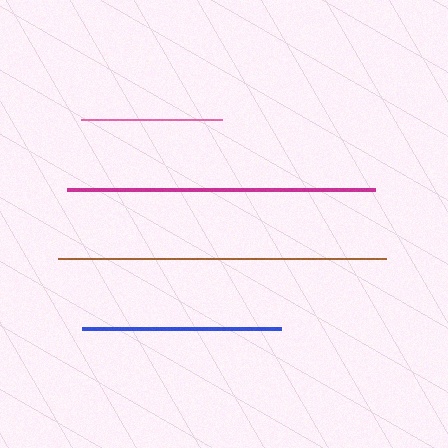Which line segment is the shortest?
The pink line is the shortest at approximately 141 pixels.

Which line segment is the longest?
The brown line is the longest at approximately 328 pixels.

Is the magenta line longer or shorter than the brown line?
The brown line is longer than the magenta line.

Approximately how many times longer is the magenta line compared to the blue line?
The magenta line is approximately 1.6 times the length of the blue line.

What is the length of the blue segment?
The blue segment is approximately 199 pixels long.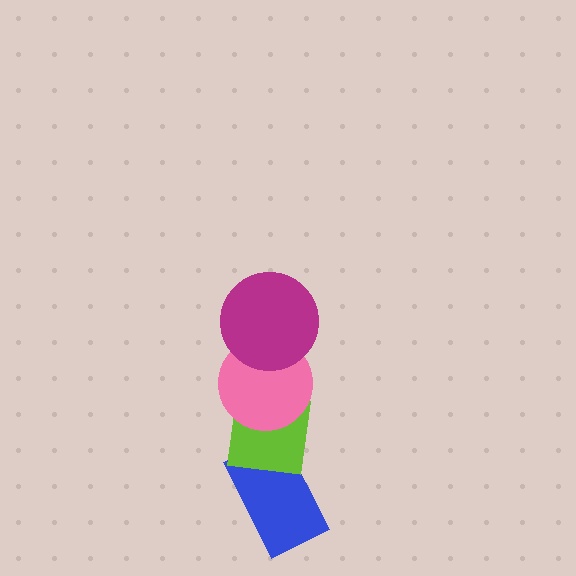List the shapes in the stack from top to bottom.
From top to bottom: the magenta circle, the pink circle, the lime square, the blue rectangle.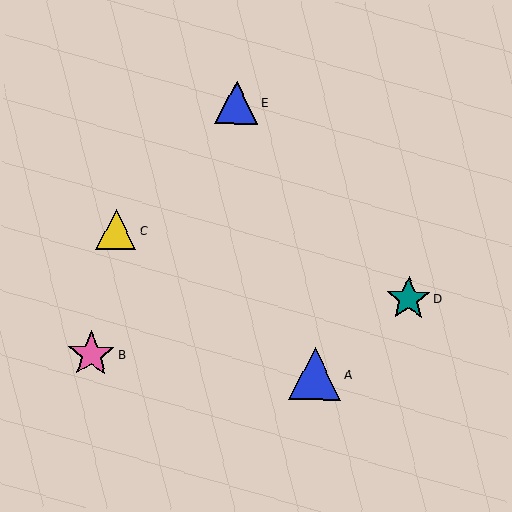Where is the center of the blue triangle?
The center of the blue triangle is at (237, 103).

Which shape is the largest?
The blue triangle (labeled A) is the largest.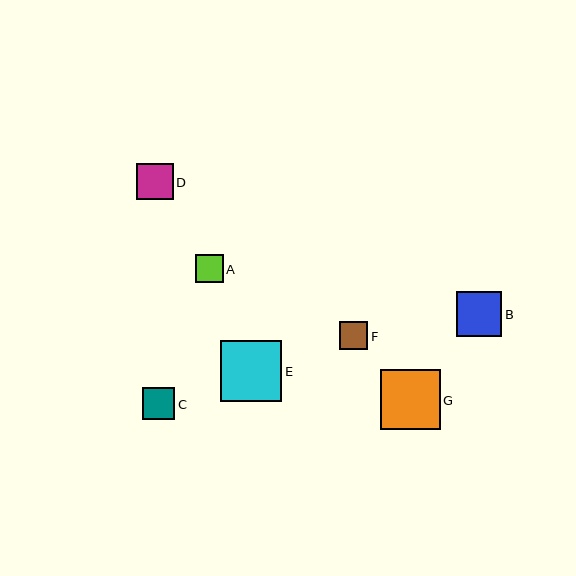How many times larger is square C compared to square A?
Square C is approximately 1.1 times the size of square A.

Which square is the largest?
Square E is the largest with a size of approximately 61 pixels.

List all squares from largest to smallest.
From largest to smallest: E, G, B, D, C, F, A.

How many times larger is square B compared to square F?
Square B is approximately 1.6 times the size of square F.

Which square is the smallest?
Square A is the smallest with a size of approximately 28 pixels.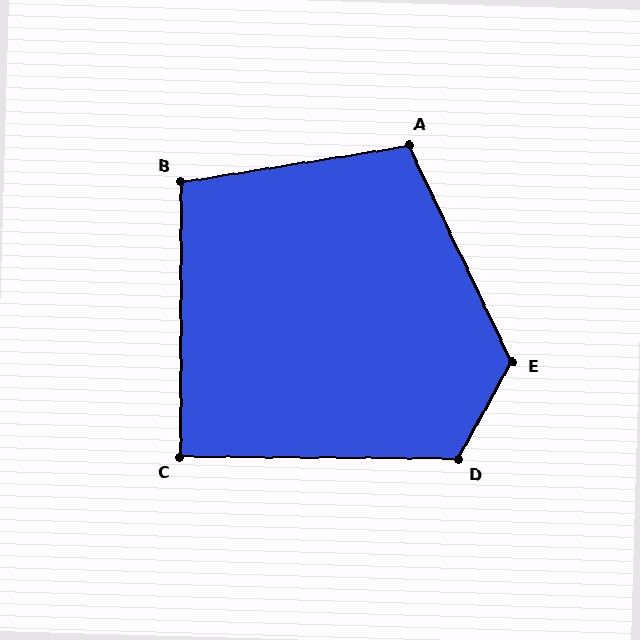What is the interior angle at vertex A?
Approximately 106 degrees (obtuse).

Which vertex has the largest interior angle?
E, at approximately 126 degrees.